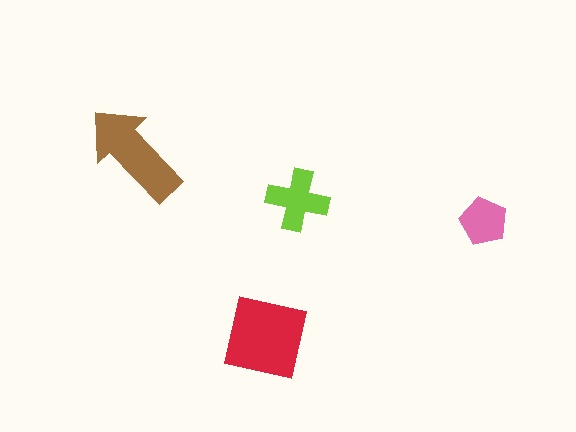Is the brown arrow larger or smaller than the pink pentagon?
Larger.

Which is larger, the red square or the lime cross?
The red square.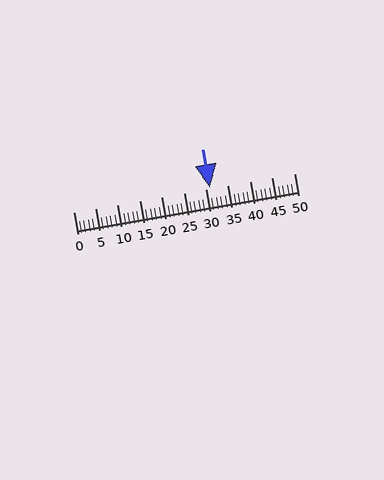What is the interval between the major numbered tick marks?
The major tick marks are spaced 5 units apart.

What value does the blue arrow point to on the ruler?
The blue arrow points to approximately 31.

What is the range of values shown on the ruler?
The ruler shows values from 0 to 50.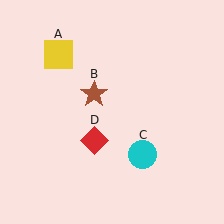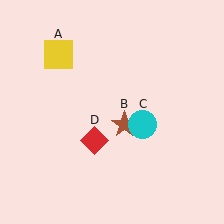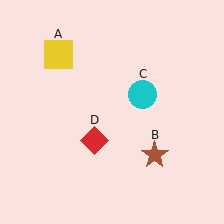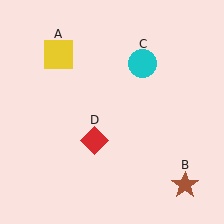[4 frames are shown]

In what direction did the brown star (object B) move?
The brown star (object B) moved down and to the right.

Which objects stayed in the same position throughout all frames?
Yellow square (object A) and red diamond (object D) remained stationary.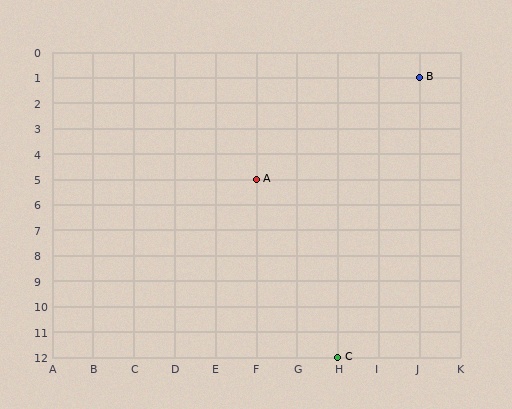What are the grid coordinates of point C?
Point C is at grid coordinates (H, 12).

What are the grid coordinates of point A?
Point A is at grid coordinates (F, 5).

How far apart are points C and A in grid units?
Points C and A are 2 columns and 7 rows apart (about 7.3 grid units diagonally).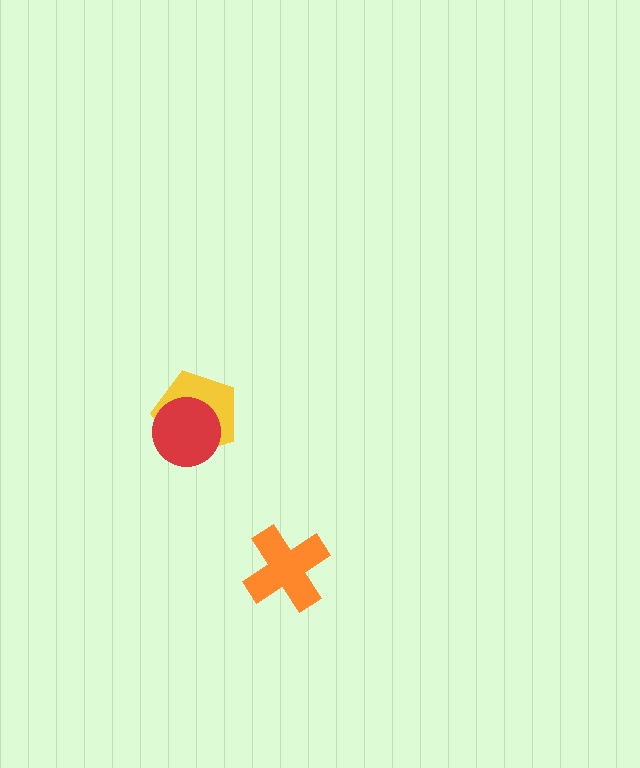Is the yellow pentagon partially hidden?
Yes, it is partially covered by another shape.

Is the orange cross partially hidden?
No, no other shape covers it.